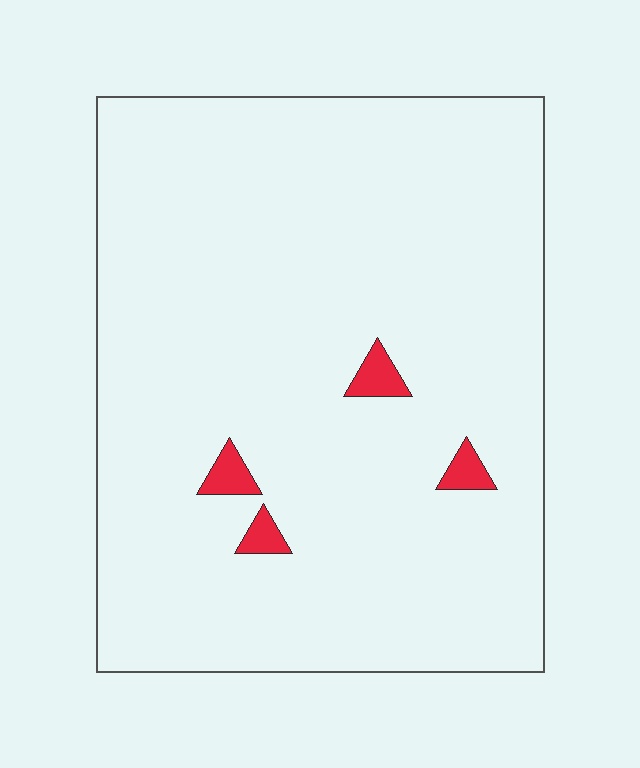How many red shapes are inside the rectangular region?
4.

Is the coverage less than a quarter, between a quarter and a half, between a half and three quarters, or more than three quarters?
Less than a quarter.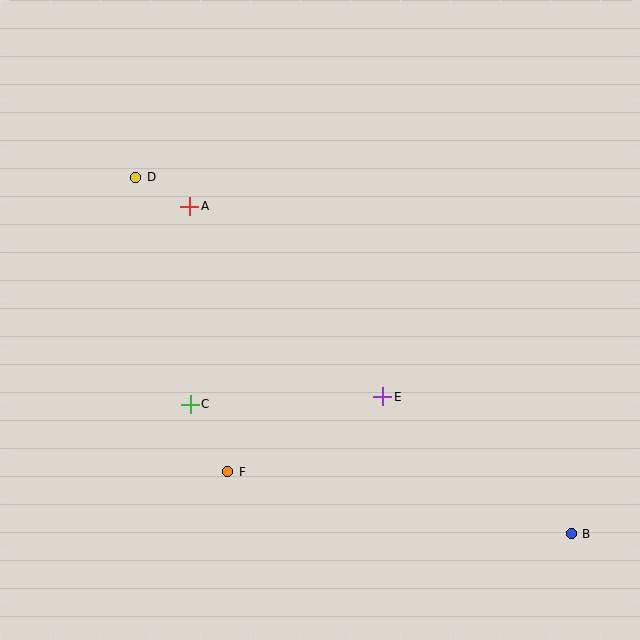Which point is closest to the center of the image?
Point E at (383, 397) is closest to the center.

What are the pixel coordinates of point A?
Point A is at (190, 206).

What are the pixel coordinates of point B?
Point B is at (571, 534).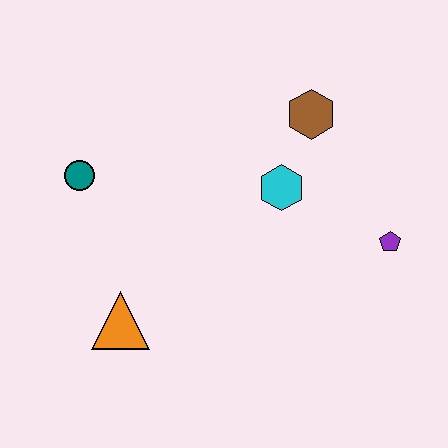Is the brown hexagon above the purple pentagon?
Yes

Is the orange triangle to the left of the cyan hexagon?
Yes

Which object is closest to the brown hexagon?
The cyan hexagon is closest to the brown hexagon.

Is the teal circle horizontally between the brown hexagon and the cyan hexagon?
No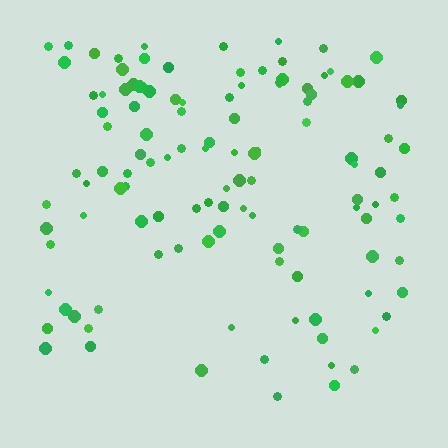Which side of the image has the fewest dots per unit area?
The bottom.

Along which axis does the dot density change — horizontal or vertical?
Vertical.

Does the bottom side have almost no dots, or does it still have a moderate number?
Still a moderate number, just noticeably fewer than the top.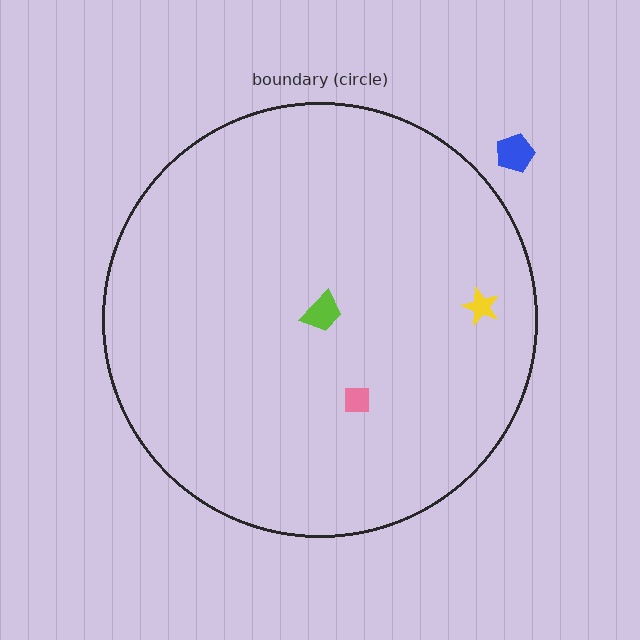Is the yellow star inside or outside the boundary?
Inside.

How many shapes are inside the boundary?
3 inside, 1 outside.